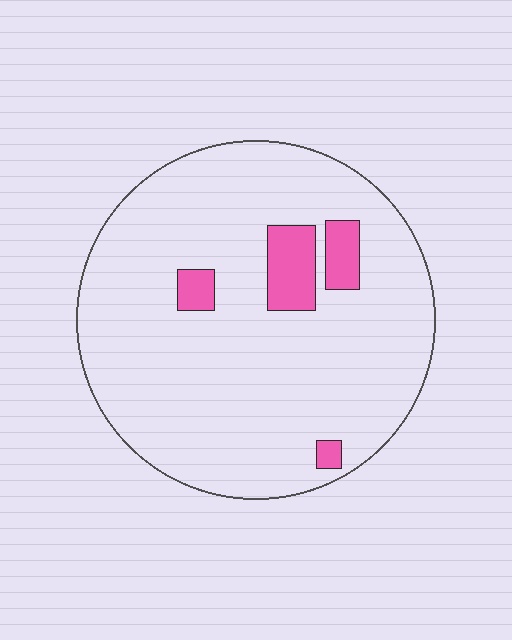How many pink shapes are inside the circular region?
4.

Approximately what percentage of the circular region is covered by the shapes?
Approximately 10%.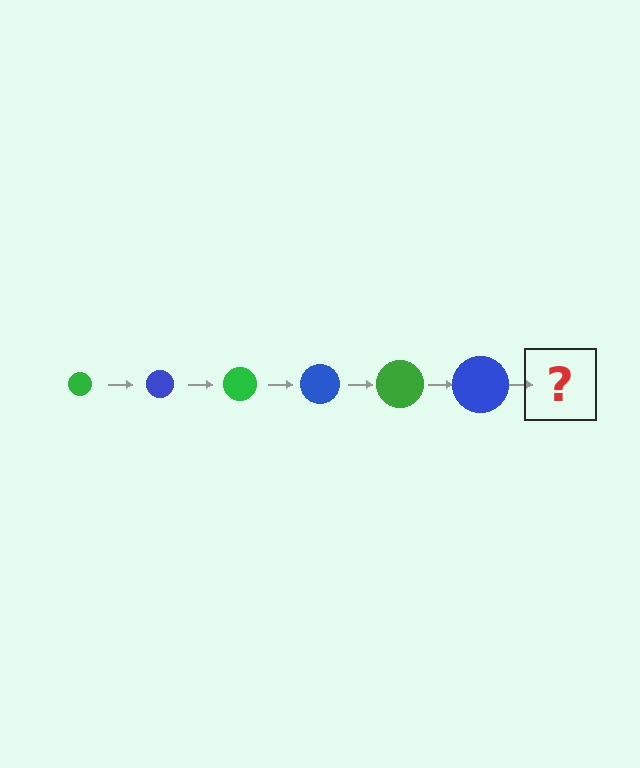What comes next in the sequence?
The next element should be a green circle, larger than the previous one.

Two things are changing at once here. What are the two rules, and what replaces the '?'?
The two rules are that the circle grows larger each step and the color cycles through green and blue. The '?' should be a green circle, larger than the previous one.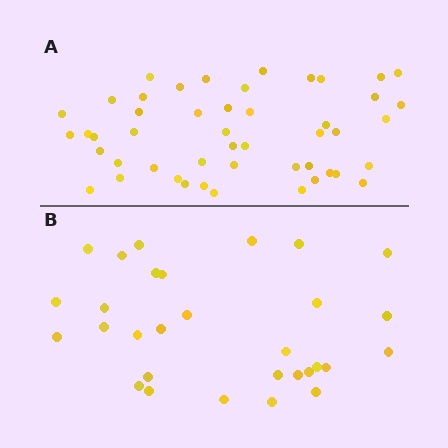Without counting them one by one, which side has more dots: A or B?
Region A (the top region) has more dots.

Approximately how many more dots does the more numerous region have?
Region A has approximately 20 more dots than region B.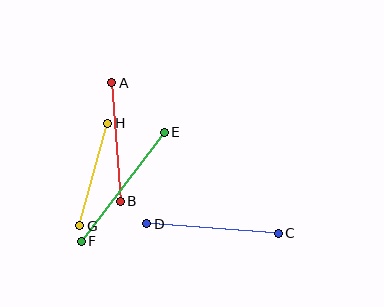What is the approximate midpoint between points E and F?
The midpoint is at approximately (123, 187) pixels.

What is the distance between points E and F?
The distance is approximately 137 pixels.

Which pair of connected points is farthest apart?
Points E and F are farthest apart.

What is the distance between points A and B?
The distance is approximately 118 pixels.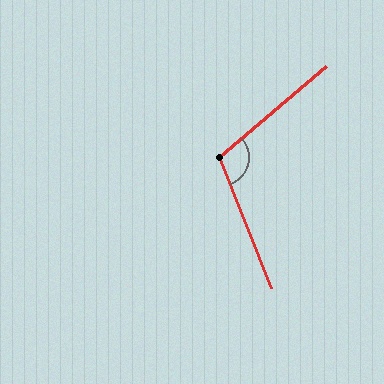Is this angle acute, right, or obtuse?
It is obtuse.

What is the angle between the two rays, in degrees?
Approximately 109 degrees.